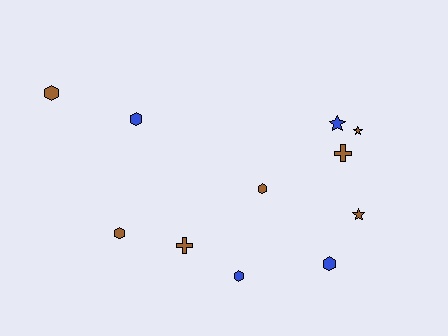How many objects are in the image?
There are 11 objects.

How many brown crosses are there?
There are 2 brown crosses.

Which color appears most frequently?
Brown, with 7 objects.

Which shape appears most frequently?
Hexagon, with 6 objects.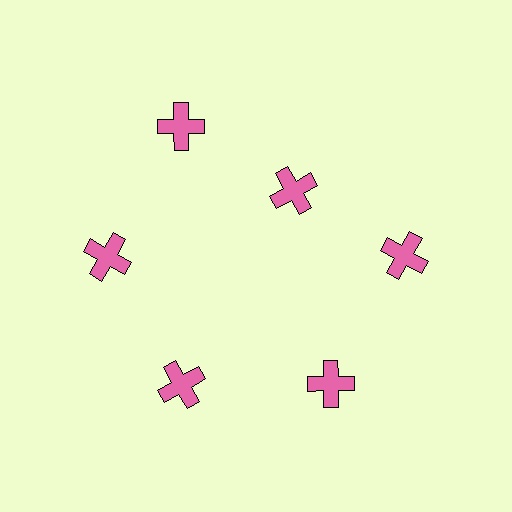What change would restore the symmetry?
The symmetry would be restored by moving it outward, back onto the ring so that all 6 crosses sit at equal angles and equal distance from the center.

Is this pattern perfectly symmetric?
No. The 6 pink crosses are arranged in a ring, but one element near the 1 o'clock position is pulled inward toward the center, breaking the 6-fold rotational symmetry.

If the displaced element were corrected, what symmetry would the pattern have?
It would have 6-fold rotational symmetry — the pattern would map onto itself every 60 degrees.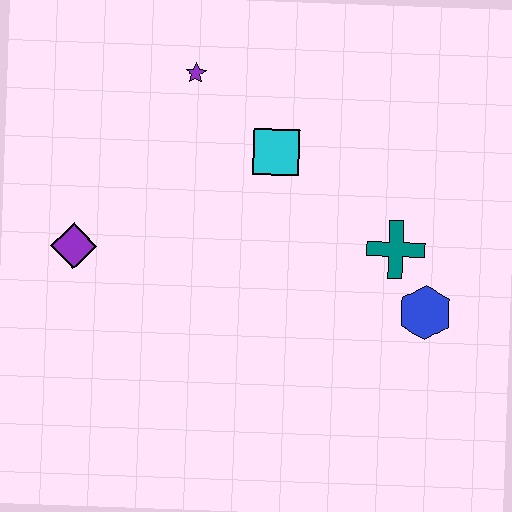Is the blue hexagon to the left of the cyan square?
No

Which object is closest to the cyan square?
The purple star is closest to the cyan square.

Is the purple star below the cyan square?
No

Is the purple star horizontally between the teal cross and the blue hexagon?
No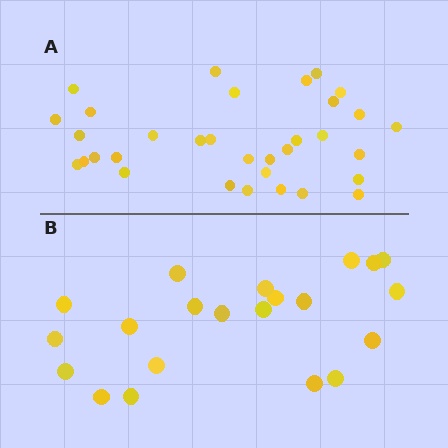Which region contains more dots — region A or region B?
Region A (the top region) has more dots.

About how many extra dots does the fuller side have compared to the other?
Region A has roughly 12 or so more dots than region B.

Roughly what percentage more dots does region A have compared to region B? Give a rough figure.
About 55% more.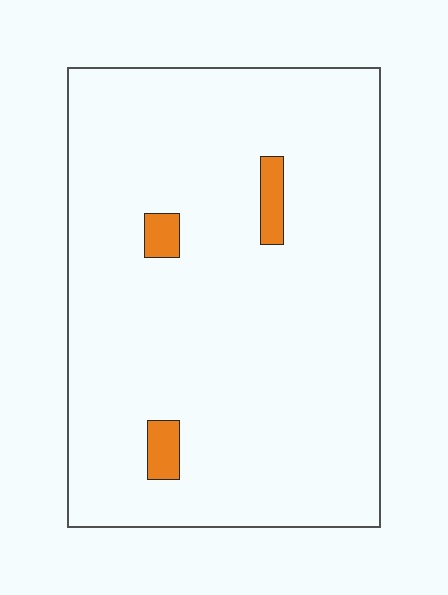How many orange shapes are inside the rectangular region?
3.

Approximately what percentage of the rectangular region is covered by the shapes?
Approximately 5%.